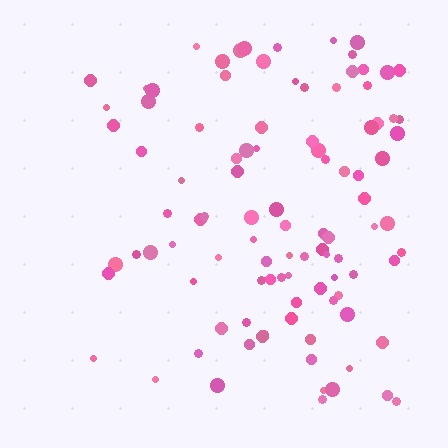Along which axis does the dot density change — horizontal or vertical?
Horizontal.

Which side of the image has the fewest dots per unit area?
The left.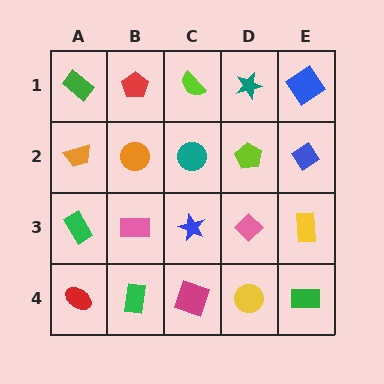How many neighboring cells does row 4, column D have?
3.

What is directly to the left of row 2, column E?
A lime pentagon.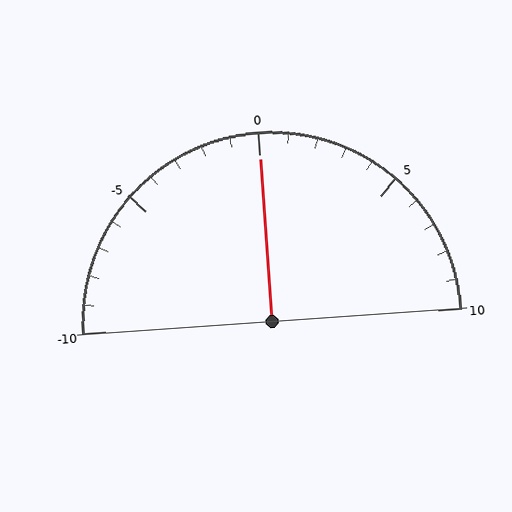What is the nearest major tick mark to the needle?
The nearest major tick mark is 0.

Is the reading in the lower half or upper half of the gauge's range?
The reading is in the upper half of the range (-10 to 10).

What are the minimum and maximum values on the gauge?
The gauge ranges from -10 to 10.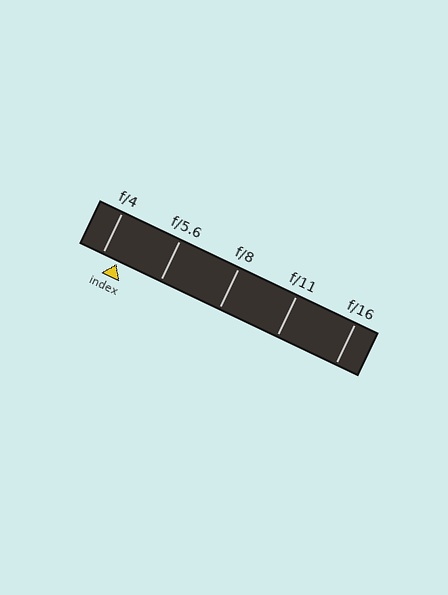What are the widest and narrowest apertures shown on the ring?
The widest aperture shown is f/4 and the narrowest is f/16.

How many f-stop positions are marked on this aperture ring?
There are 5 f-stop positions marked.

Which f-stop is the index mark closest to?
The index mark is closest to f/4.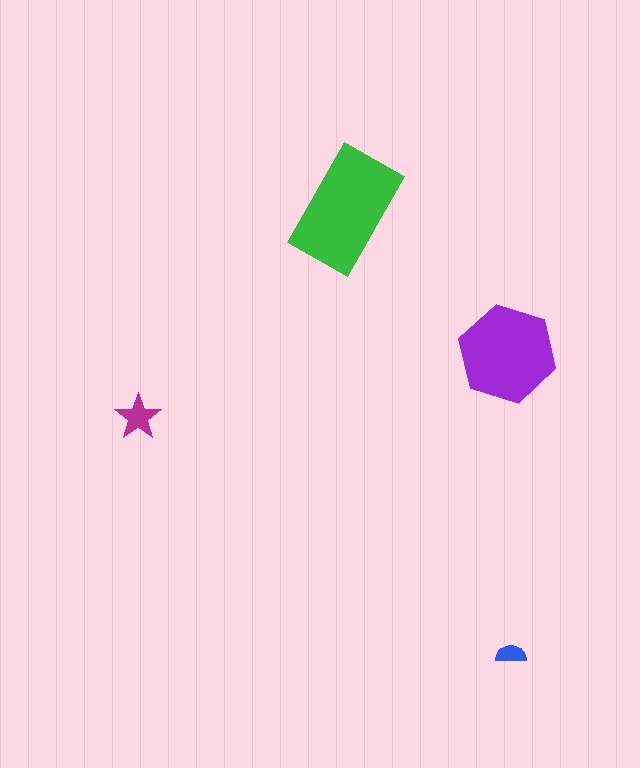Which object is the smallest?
The blue semicircle.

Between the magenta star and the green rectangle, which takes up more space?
The green rectangle.